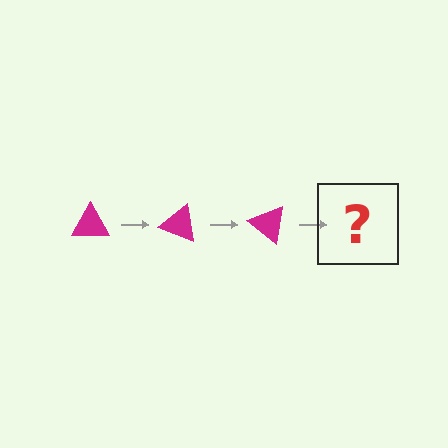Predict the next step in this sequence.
The next step is a magenta triangle rotated 60 degrees.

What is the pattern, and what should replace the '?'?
The pattern is that the triangle rotates 20 degrees each step. The '?' should be a magenta triangle rotated 60 degrees.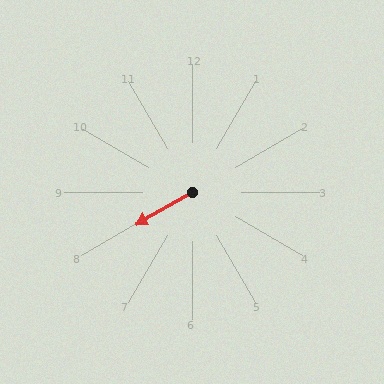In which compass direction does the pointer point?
Southwest.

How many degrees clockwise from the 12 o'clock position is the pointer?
Approximately 240 degrees.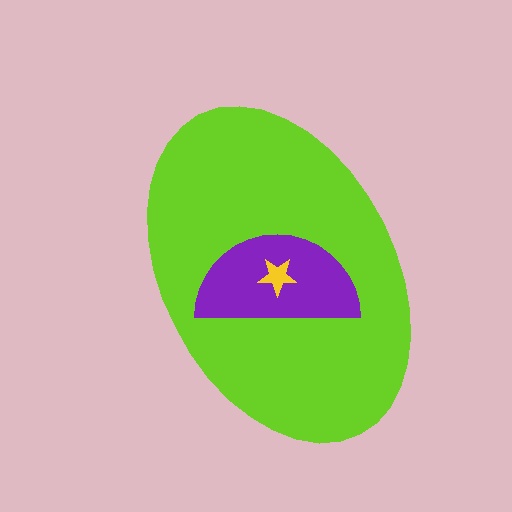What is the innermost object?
The yellow star.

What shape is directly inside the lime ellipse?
The purple semicircle.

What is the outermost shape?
The lime ellipse.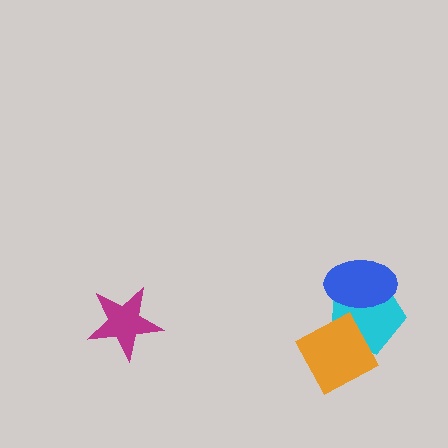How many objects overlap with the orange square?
1 object overlaps with the orange square.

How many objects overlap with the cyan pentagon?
2 objects overlap with the cyan pentagon.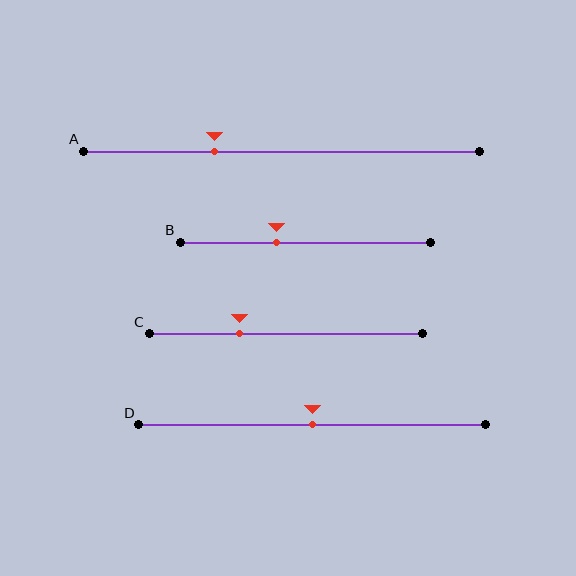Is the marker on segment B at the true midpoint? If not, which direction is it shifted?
No, the marker on segment B is shifted to the left by about 12% of the segment length.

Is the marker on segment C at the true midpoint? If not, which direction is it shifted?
No, the marker on segment C is shifted to the left by about 17% of the segment length.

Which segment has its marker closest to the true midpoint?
Segment D has its marker closest to the true midpoint.